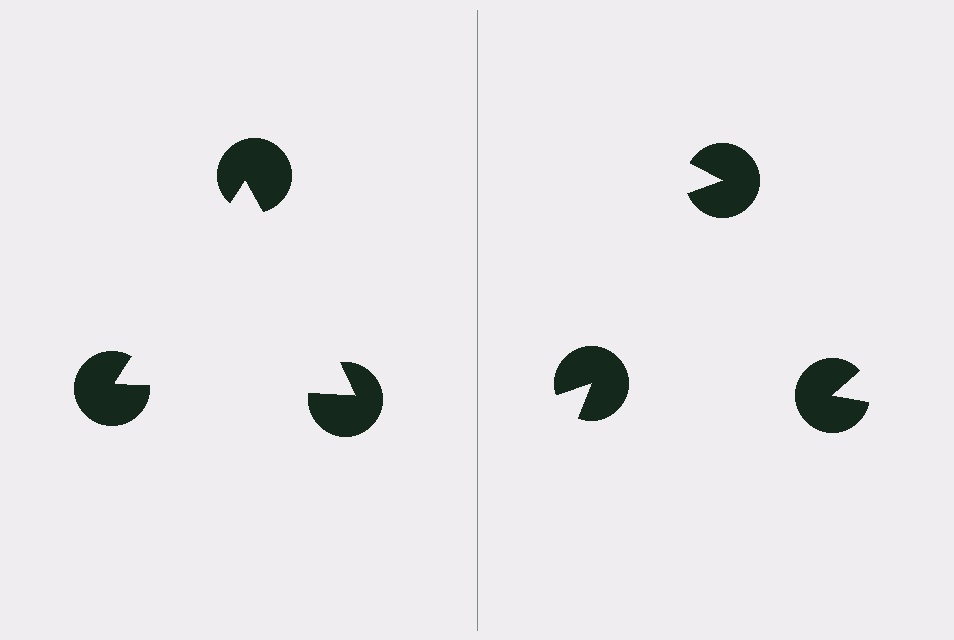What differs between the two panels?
The pac-man discs are positioned identically on both sides; only the wedge orientations differ. On the left they align to a triangle; on the right they are misaligned.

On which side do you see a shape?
An illusory triangle appears on the left side. On the right side the wedge cuts are rotated, so no coherent shape forms.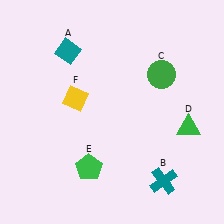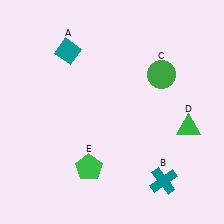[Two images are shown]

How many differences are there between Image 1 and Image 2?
There is 1 difference between the two images.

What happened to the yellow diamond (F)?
The yellow diamond (F) was removed in Image 2. It was in the top-left area of Image 1.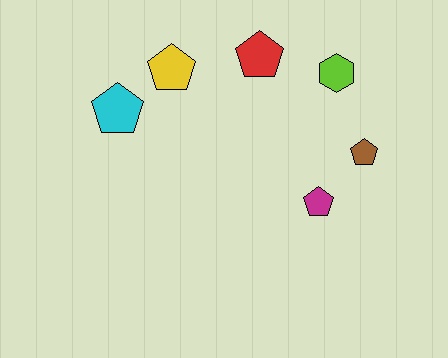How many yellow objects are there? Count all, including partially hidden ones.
There is 1 yellow object.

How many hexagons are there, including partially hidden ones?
There is 1 hexagon.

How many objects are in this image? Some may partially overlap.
There are 6 objects.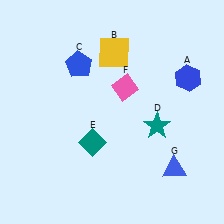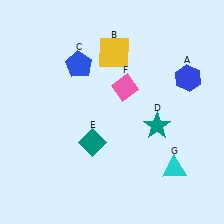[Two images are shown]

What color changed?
The triangle (G) changed from blue in Image 1 to cyan in Image 2.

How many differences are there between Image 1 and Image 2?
There is 1 difference between the two images.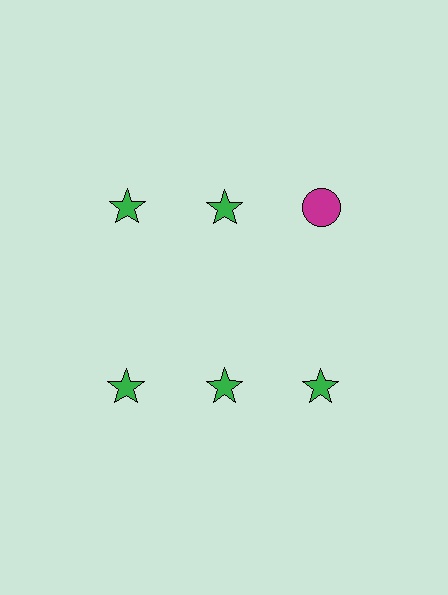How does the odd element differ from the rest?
It differs in both color (magenta instead of green) and shape (circle instead of star).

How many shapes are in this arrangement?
There are 6 shapes arranged in a grid pattern.